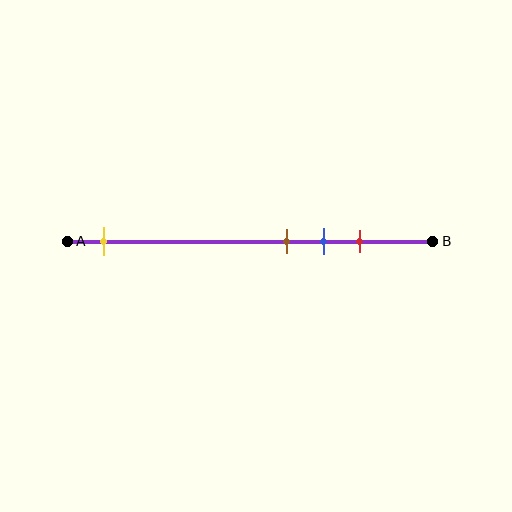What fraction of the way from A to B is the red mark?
The red mark is approximately 80% (0.8) of the way from A to B.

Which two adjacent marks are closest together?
The brown and blue marks are the closest adjacent pair.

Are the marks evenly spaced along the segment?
No, the marks are not evenly spaced.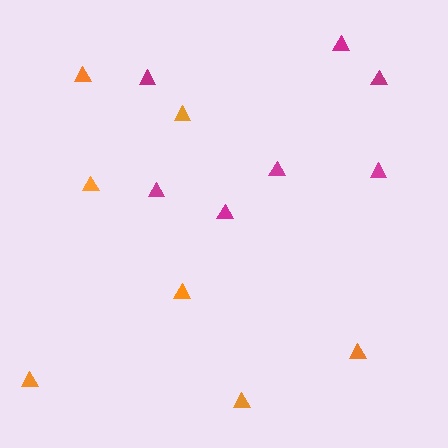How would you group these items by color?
There are 2 groups: one group of orange triangles (7) and one group of magenta triangles (7).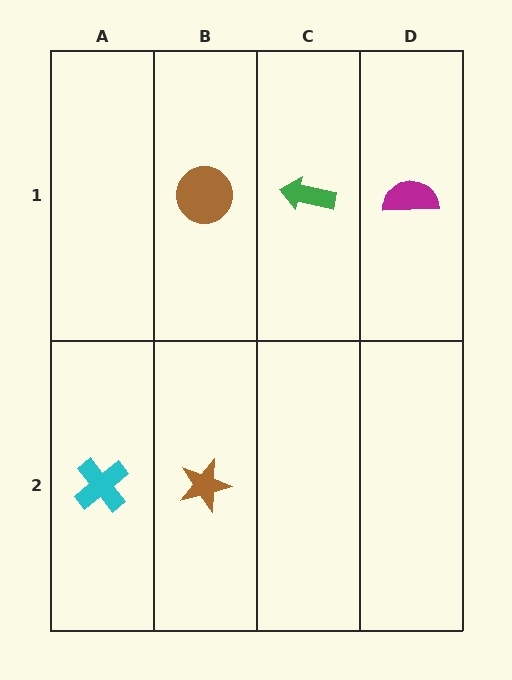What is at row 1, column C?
A green arrow.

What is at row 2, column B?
A brown star.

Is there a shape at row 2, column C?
No, that cell is empty.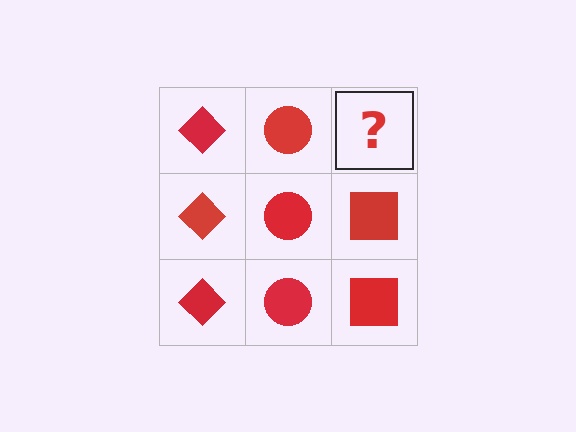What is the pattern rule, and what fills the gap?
The rule is that each column has a consistent shape. The gap should be filled with a red square.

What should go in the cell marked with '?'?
The missing cell should contain a red square.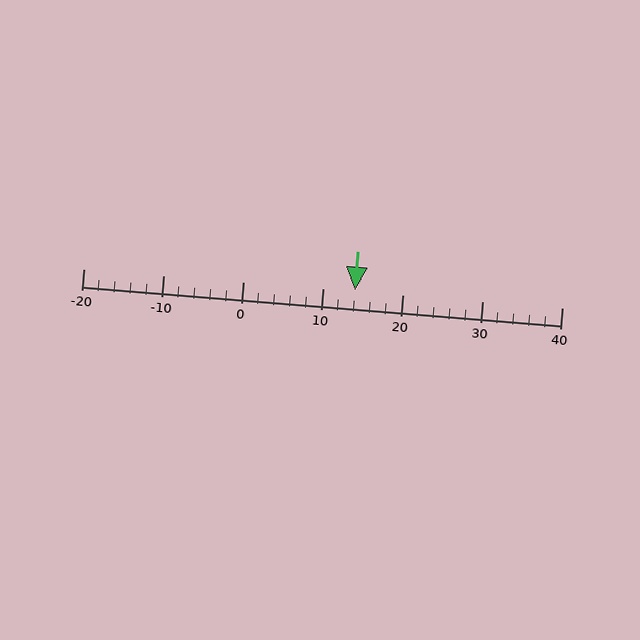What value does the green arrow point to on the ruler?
The green arrow points to approximately 14.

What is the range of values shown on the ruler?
The ruler shows values from -20 to 40.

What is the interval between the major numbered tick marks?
The major tick marks are spaced 10 units apart.